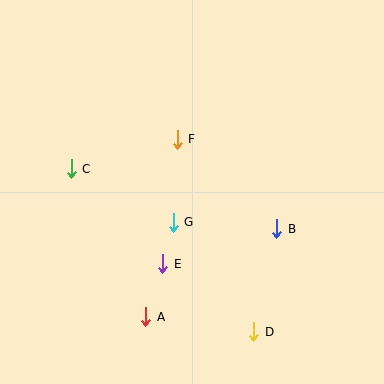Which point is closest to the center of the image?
Point G at (173, 222) is closest to the center.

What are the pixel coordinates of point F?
Point F is at (177, 139).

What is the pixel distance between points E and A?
The distance between E and A is 56 pixels.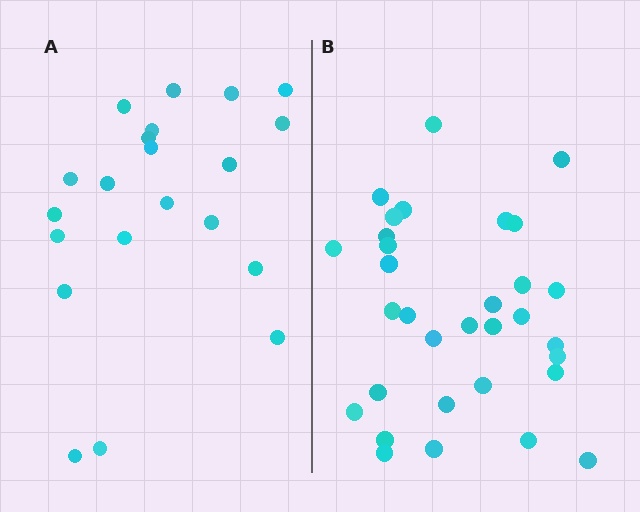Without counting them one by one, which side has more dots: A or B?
Region B (the right region) has more dots.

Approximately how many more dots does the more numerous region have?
Region B has roughly 12 or so more dots than region A.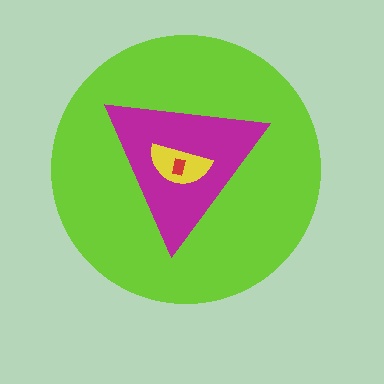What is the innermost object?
The red rectangle.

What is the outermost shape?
The lime circle.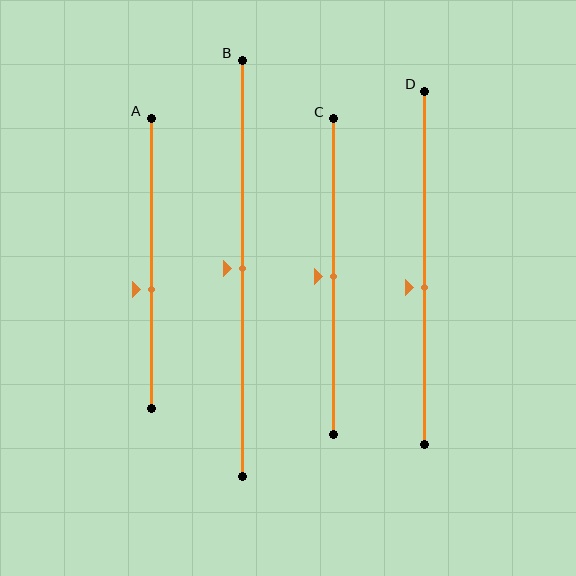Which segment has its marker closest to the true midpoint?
Segment B has its marker closest to the true midpoint.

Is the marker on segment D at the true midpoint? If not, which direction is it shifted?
No, the marker on segment D is shifted downward by about 6% of the segment length.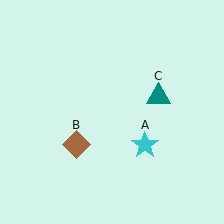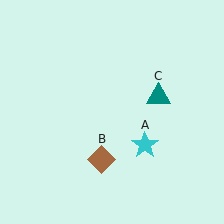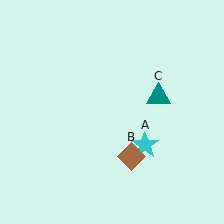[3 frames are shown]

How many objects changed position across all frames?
1 object changed position: brown diamond (object B).